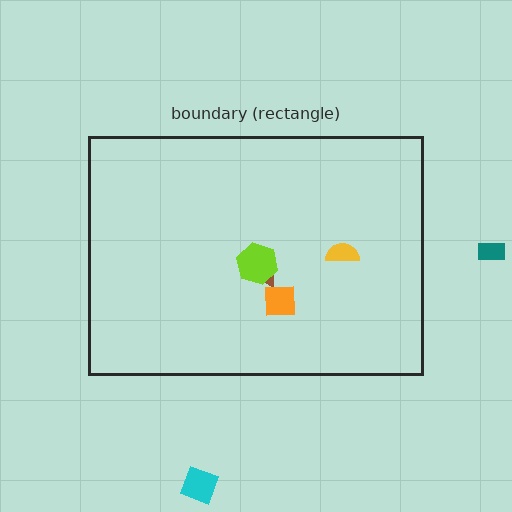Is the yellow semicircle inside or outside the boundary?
Inside.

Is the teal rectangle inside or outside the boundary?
Outside.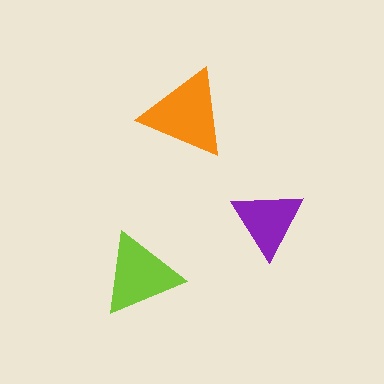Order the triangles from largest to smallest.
the orange one, the lime one, the purple one.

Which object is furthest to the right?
The purple triangle is rightmost.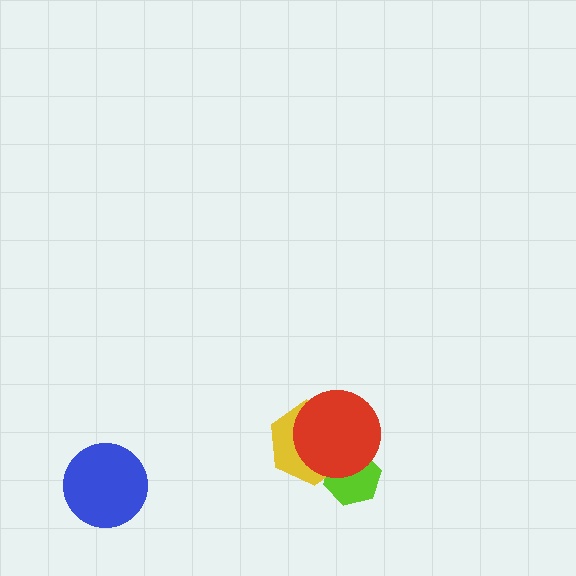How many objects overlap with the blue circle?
0 objects overlap with the blue circle.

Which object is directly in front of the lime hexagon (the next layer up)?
The yellow hexagon is directly in front of the lime hexagon.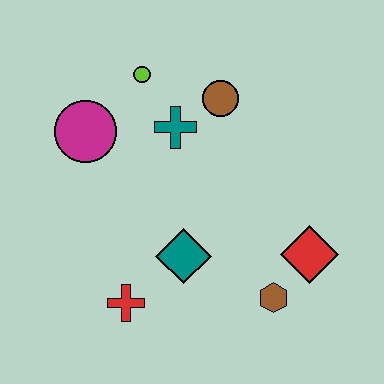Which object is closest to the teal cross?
The brown circle is closest to the teal cross.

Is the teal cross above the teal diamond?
Yes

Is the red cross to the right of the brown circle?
No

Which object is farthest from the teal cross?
The brown hexagon is farthest from the teal cross.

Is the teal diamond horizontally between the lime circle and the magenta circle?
No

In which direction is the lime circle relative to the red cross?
The lime circle is above the red cross.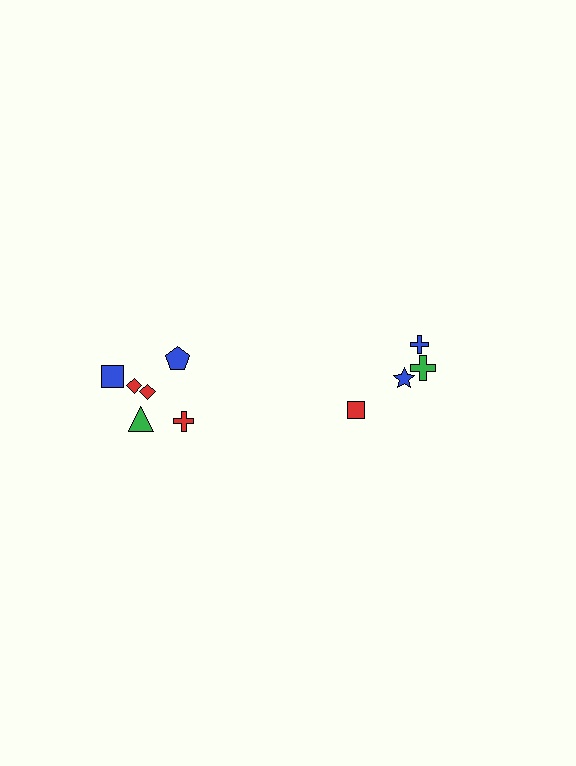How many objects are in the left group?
There are 6 objects.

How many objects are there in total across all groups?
There are 10 objects.